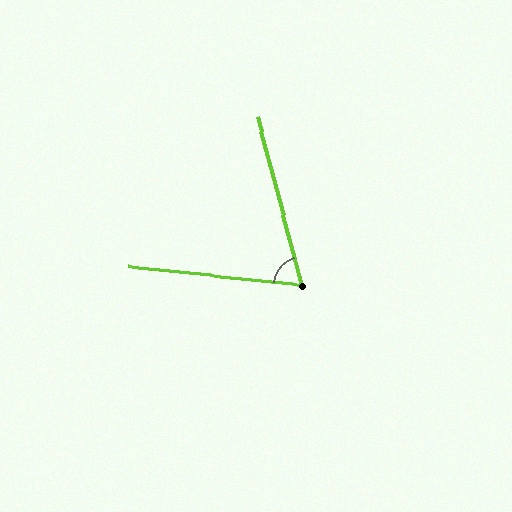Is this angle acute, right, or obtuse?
It is acute.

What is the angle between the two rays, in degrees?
Approximately 69 degrees.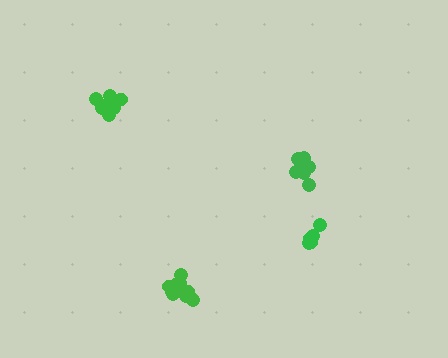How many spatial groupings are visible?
There are 4 spatial groupings.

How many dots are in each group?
Group 1: 8 dots, Group 2: 6 dots, Group 3: 11 dots, Group 4: 11 dots (36 total).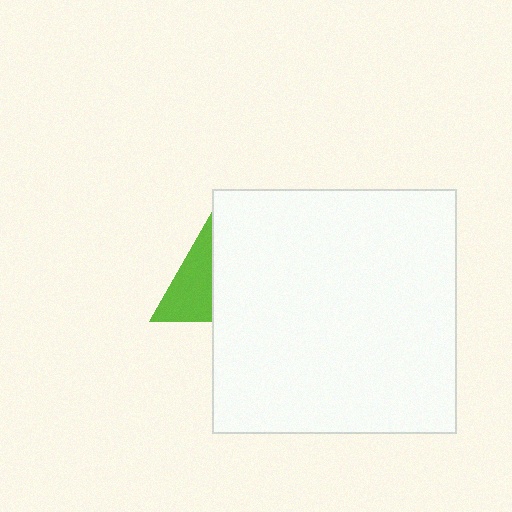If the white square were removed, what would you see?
You would see the complete lime triangle.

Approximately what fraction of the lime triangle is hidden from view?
Roughly 53% of the lime triangle is hidden behind the white square.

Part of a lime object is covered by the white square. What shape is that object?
It is a triangle.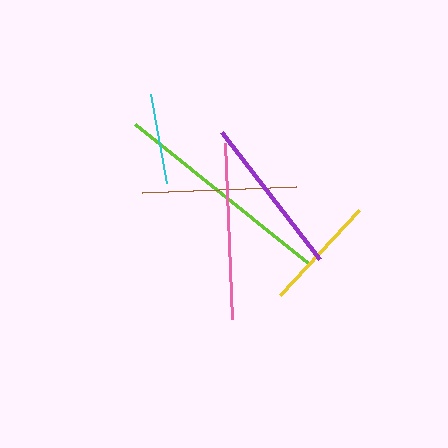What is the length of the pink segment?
The pink segment is approximately 176 pixels long.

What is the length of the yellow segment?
The yellow segment is approximately 116 pixels long.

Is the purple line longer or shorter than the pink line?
The pink line is longer than the purple line.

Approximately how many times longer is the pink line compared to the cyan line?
The pink line is approximately 1.9 times the length of the cyan line.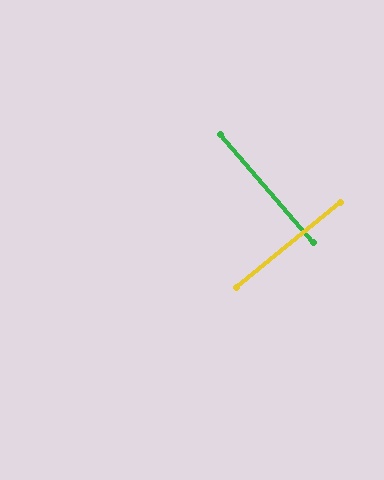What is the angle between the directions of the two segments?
Approximately 89 degrees.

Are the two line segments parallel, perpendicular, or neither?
Perpendicular — they meet at approximately 89°.